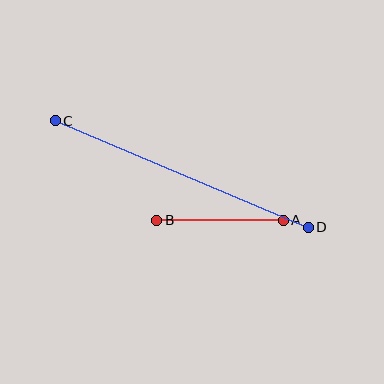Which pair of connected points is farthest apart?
Points C and D are farthest apart.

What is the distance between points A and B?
The distance is approximately 127 pixels.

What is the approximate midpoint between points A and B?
The midpoint is at approximately (220, 220) pixels.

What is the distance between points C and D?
The distance is approximately 275 pixels.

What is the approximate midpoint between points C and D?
The midpoint is at approximately (182, 174) pixels.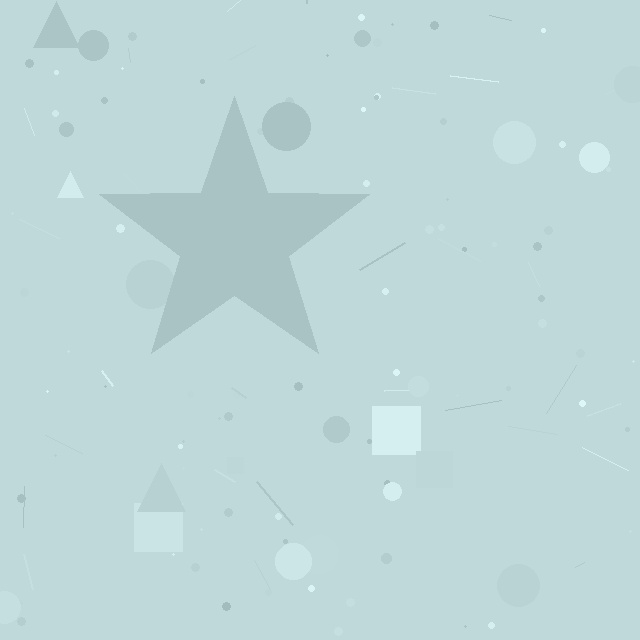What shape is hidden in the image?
A star is hidden in the image.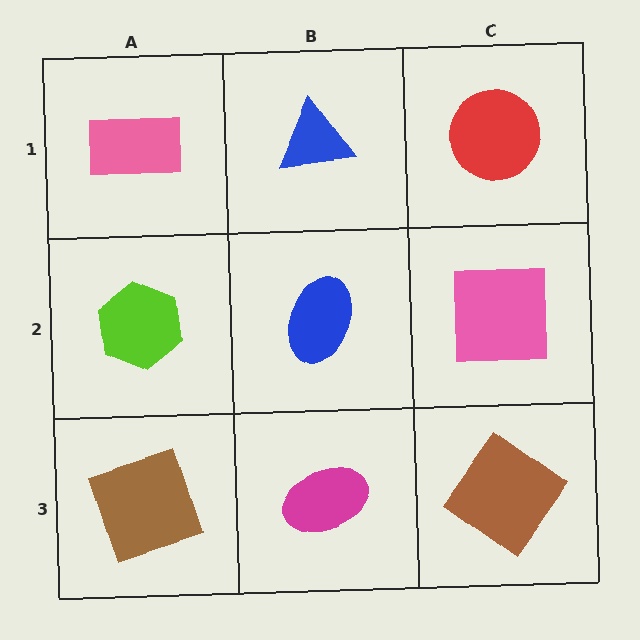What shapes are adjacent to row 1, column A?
A lime hexagon (row 2, column A), a blue triangle (row 1, column B).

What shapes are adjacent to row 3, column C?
A pink square (row 2, column C), a magenta ellipse (row 3, column B).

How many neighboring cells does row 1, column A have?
2.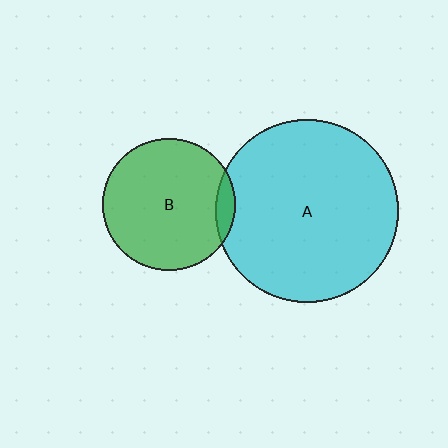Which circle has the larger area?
Circle A (cyan).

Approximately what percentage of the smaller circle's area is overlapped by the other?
Approximately 5%.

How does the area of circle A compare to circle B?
Approximately 1.9 times.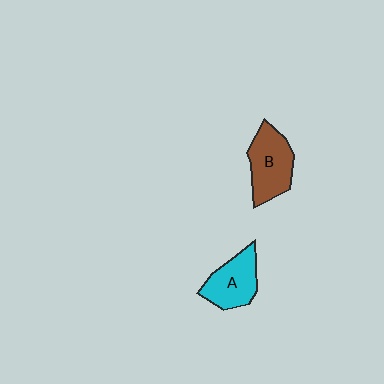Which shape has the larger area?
Shape B (brown).